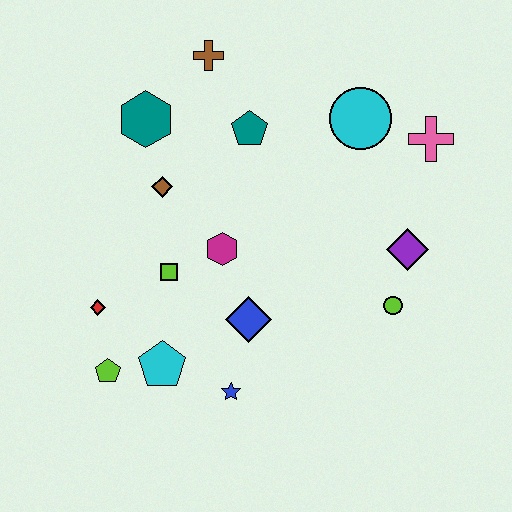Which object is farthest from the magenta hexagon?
The pink cross is farthest from the magenta hexagon.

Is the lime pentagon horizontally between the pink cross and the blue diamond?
No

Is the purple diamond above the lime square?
Yes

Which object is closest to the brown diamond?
The teal hexagon is closest to the brown diamond.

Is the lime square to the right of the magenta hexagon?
No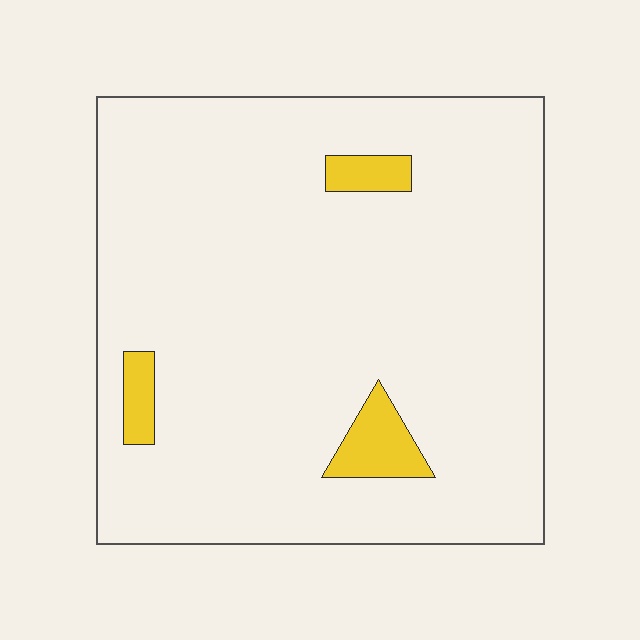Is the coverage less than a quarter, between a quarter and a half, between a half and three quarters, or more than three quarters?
Less than a quarter.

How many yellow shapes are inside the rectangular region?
3.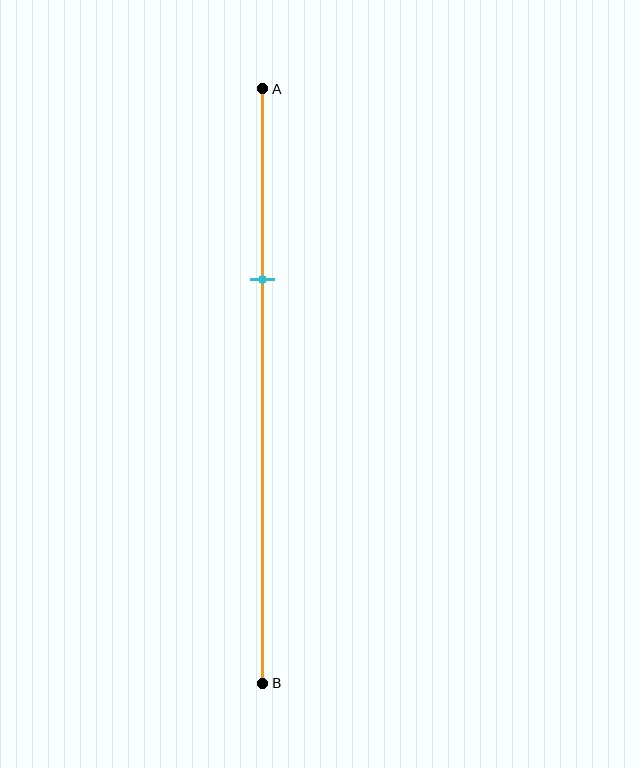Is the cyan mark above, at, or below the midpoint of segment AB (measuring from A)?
The cyan mark is above the midpoint of segment AB.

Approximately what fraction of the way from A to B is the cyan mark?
The cyan mark is approximately 30% of the way from A to B.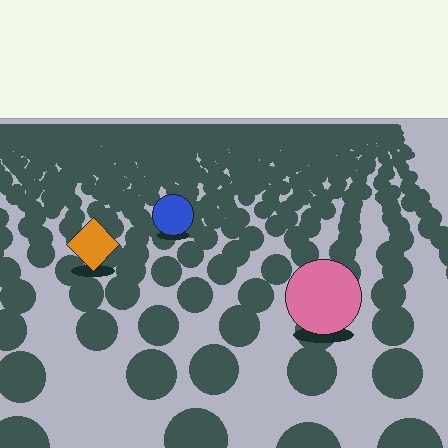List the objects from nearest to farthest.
From nearest to farthest: the pink circle, the orange diamond, the blue circle.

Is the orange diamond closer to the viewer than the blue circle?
Yes. The orange diamond is closer — you can tell from the texture gradient: the ground texture is coarser near it.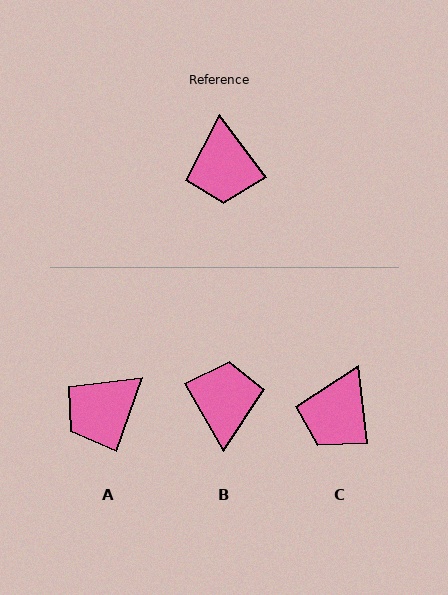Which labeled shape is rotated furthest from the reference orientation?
B, about 174 degrees away.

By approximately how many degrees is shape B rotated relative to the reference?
Approximately 174 degrees counter-clockwise.